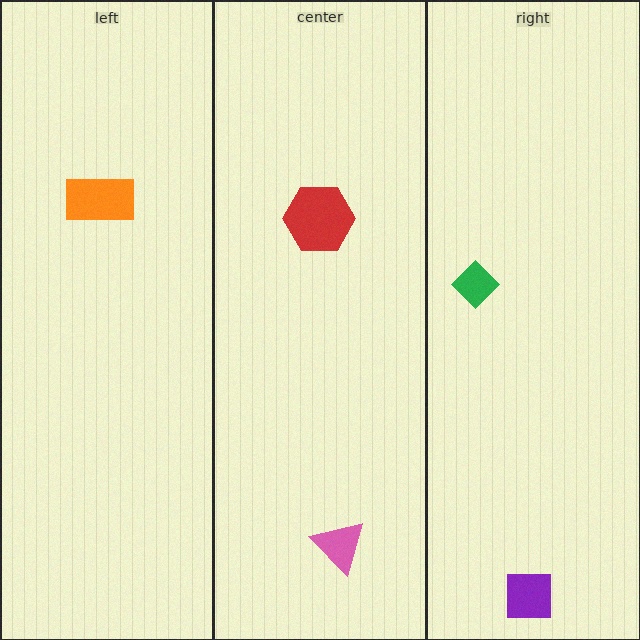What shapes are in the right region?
The purple square, the green diamond.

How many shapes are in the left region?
1.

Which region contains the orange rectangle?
The left region.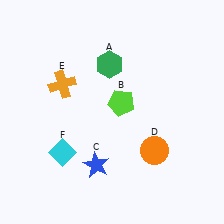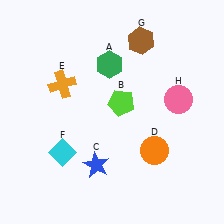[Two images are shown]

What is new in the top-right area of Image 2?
A pink circle (H) was added in the top-right area of Image 2.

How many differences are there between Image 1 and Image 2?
There are 2 differences between the two images.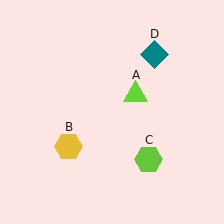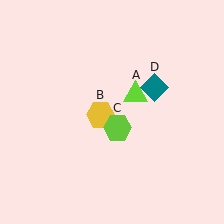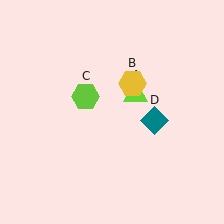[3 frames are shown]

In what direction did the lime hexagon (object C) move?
The lime hexagon (object C) moved up and to the left.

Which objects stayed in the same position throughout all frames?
Lime triangle (object A) remained stationary.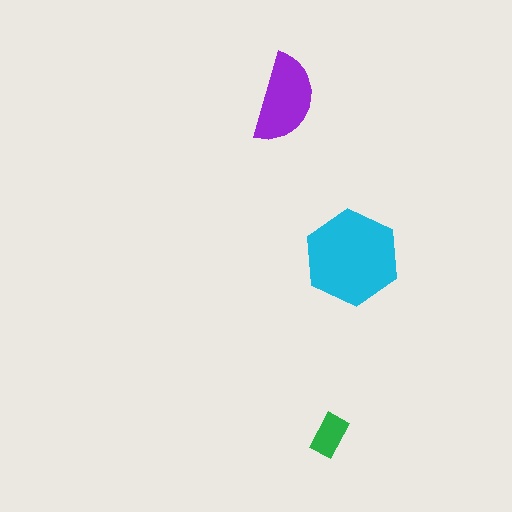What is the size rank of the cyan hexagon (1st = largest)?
1st.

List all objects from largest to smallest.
The cyan hexagon, the purple semicircle, the green rectangle.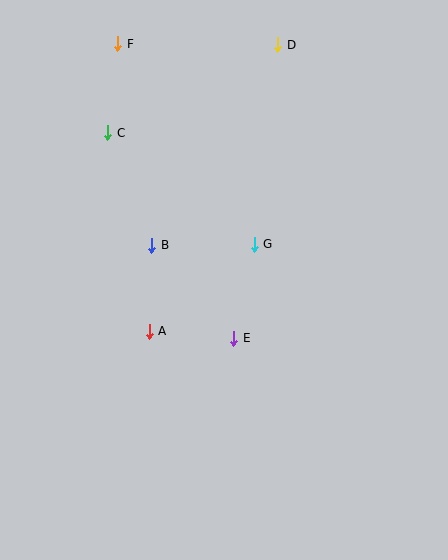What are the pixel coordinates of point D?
Point D is at (278, 45).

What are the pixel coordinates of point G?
Point G is at (254, 244).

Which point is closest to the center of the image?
Point G at (254, 244) is closest to the center.